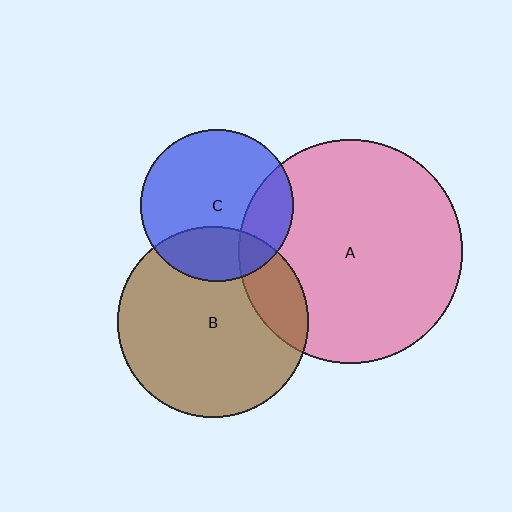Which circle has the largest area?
Circle A (pink).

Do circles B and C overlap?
Yes.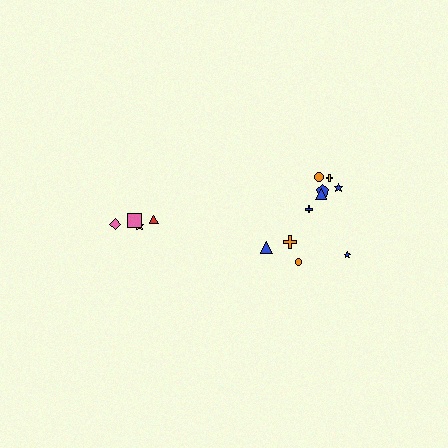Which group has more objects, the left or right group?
The right group.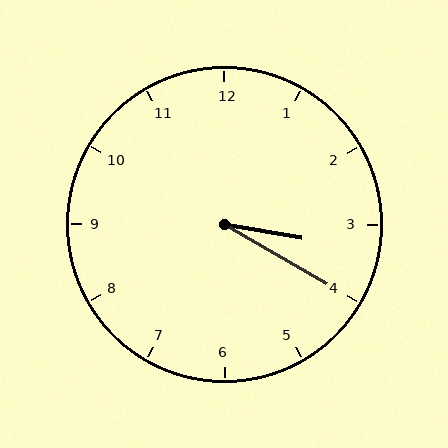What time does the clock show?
3:20.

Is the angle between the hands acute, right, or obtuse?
It is acute.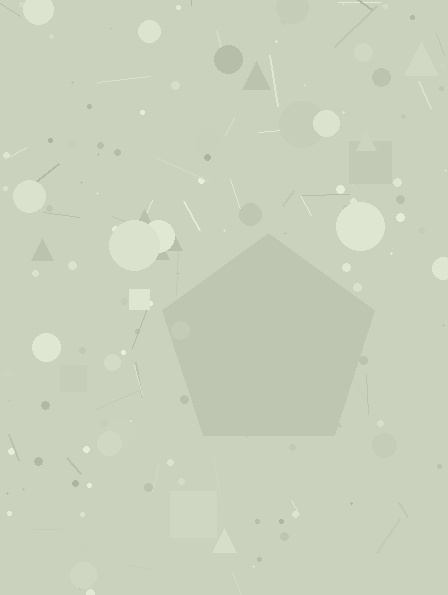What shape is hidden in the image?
A pentagon is hidden in the image.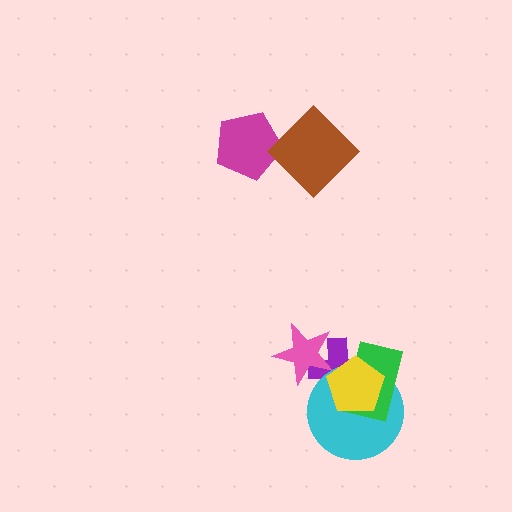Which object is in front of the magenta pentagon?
The brown diamond is in front of the magenta pentagon.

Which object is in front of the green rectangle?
The yellow pentagon is in front of the green rectangle.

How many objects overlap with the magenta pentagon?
1 object overlaps with the magenta pentagon.